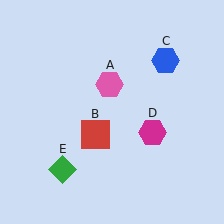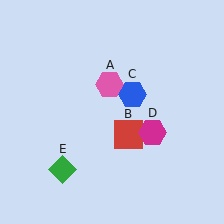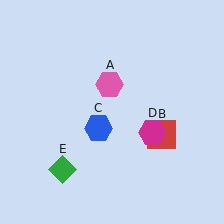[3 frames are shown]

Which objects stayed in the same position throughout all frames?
Pink hexagon (object A) and magenta hexagon (object D) and green diamond (object E) remained stationary.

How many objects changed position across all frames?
2 objects changed position: red square (object B), blue hexagon (object C).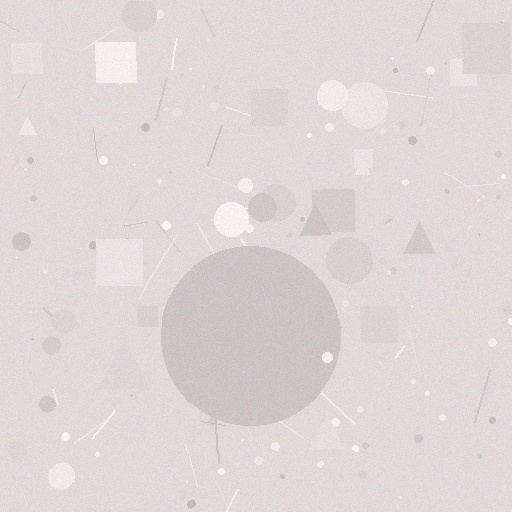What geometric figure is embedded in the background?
A circle is embedded in the background.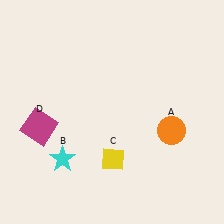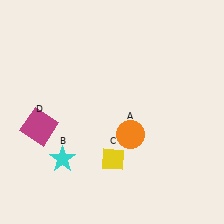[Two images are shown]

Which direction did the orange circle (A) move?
The orange circle (A) moved left.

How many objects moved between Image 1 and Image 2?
1 object moved between the two images.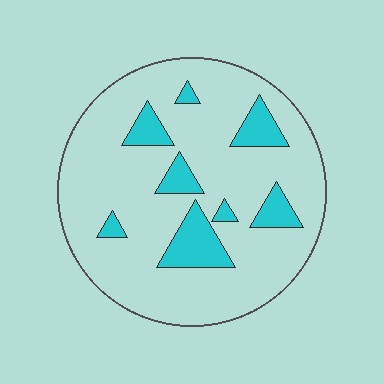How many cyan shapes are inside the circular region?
8.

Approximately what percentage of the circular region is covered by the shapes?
Approximately 15%.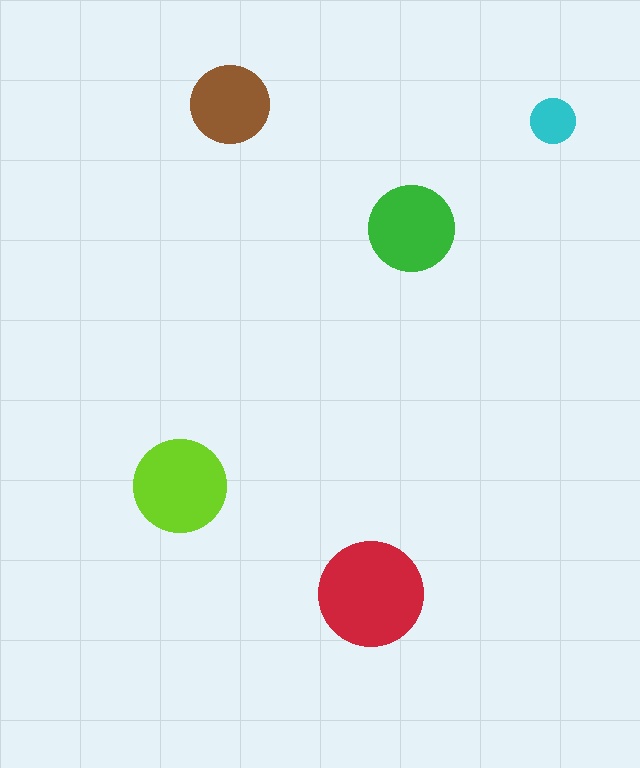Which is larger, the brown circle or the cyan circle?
The brown one.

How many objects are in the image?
There are 5 objects in the image.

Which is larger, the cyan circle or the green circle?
The green one.